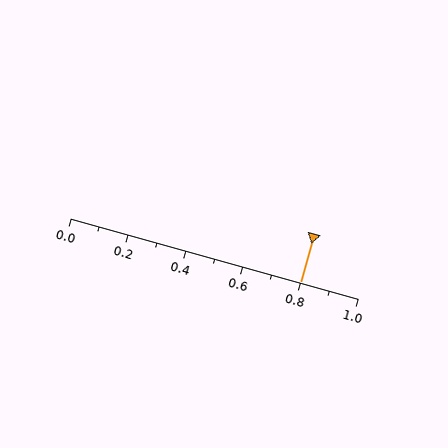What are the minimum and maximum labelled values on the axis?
The axis runs from 0.0 to 1.0.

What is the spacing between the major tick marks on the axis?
The major ticks are spaced 0.2 apart.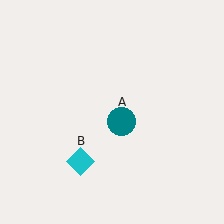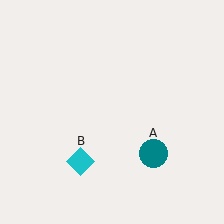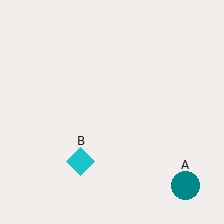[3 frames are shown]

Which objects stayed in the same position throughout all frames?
Cyan diamond (object B) remained stationary.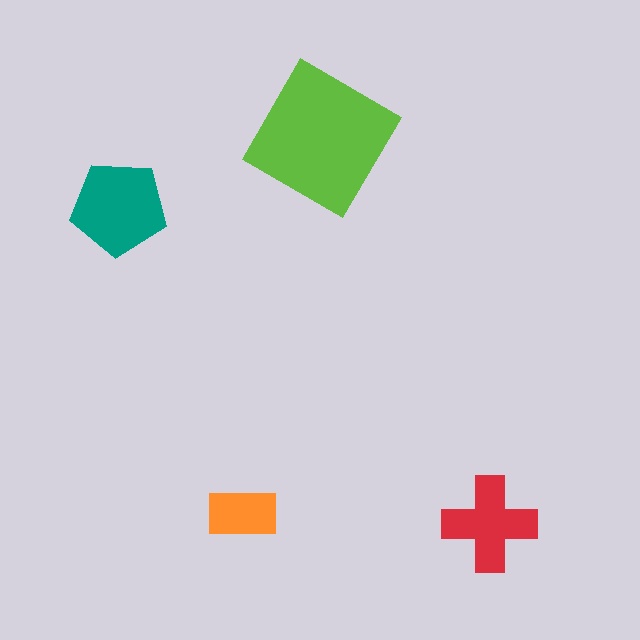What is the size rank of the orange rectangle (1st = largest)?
4th.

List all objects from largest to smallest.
The lime diamond, the teal pentagon, the red cross, the orange rectangle.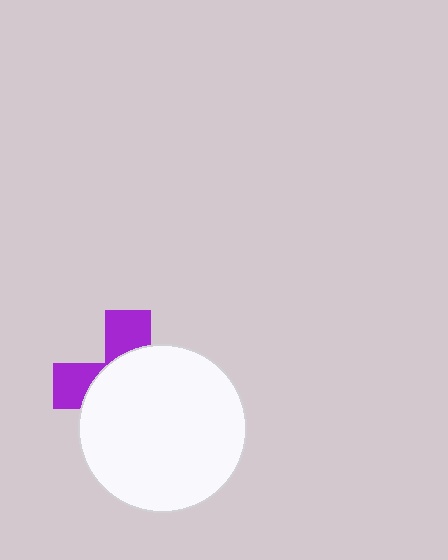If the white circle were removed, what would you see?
You would see the complete purple cross.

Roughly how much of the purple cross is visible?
A small part of it is visible (roughly 31%).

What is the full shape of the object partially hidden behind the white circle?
The partially hidden object is a purple cross.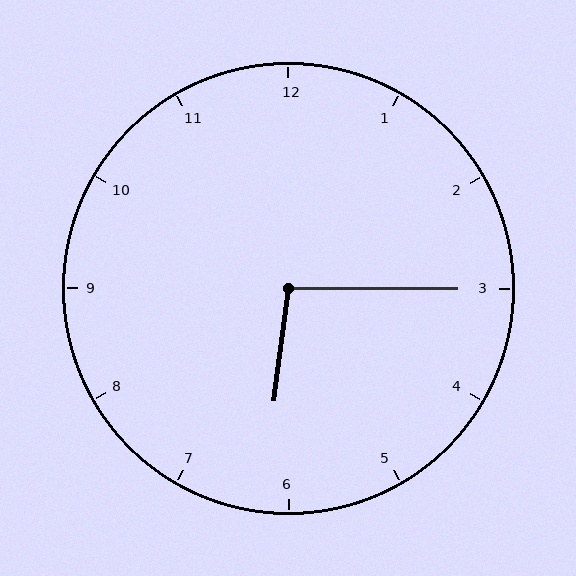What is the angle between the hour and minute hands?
Approximately 98 degrees.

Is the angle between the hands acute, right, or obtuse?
It is obtuse.